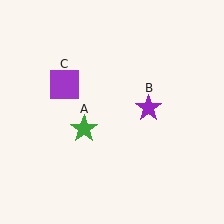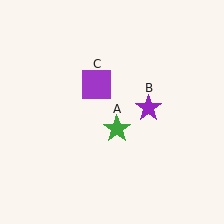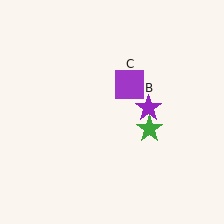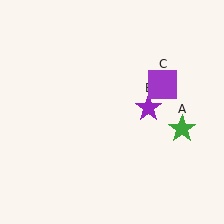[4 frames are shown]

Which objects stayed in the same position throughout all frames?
Purple star (object B) remained stationary.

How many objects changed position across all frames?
2 objects changed position: green star (object A), purple square (object C).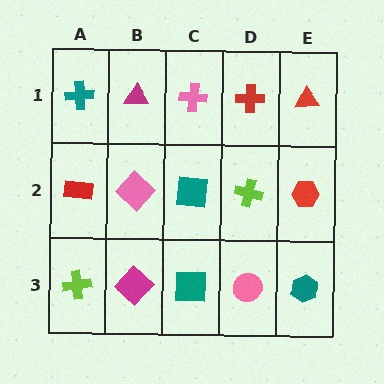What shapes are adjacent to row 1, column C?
A teal square (row 2, column C), a magenta triangle (row 1, column B), a red cross (row 1, column D).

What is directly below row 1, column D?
A lime cross.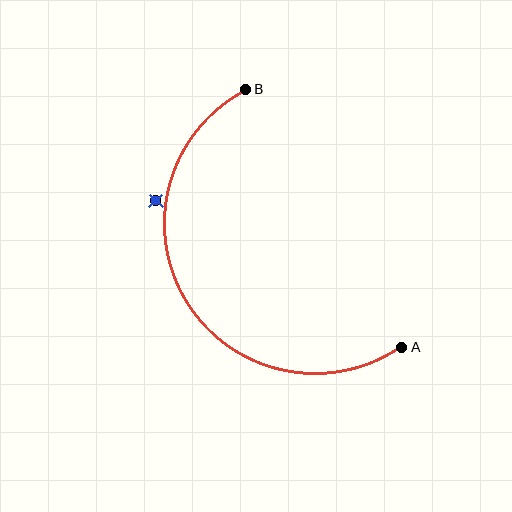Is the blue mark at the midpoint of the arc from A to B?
No — the blue mark does not lie on the arc at all. It sits slightly outside the curve.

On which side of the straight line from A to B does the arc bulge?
The arc bulges to the left of the straight line connecting A and B.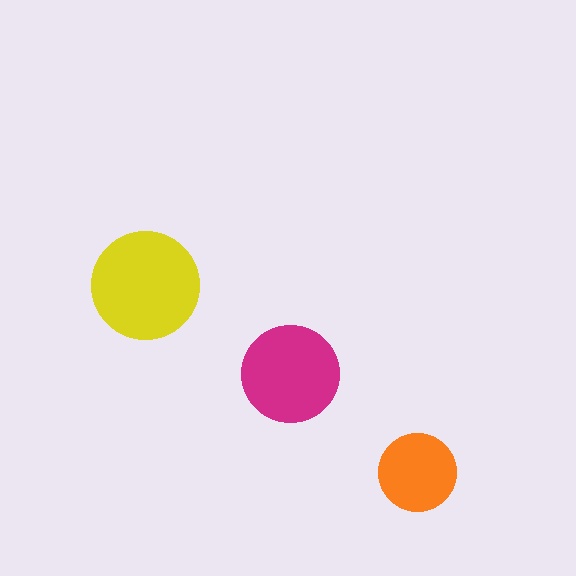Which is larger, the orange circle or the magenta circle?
The magenta one.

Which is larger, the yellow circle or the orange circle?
The yellow one.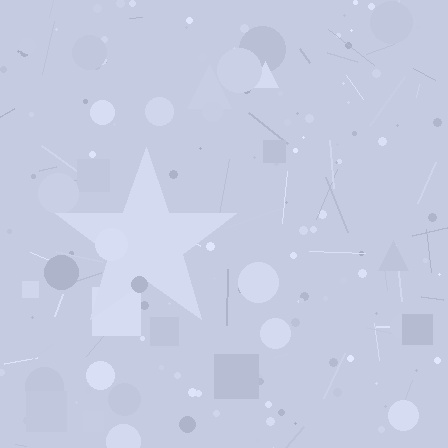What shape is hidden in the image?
A star is hidden in the image.